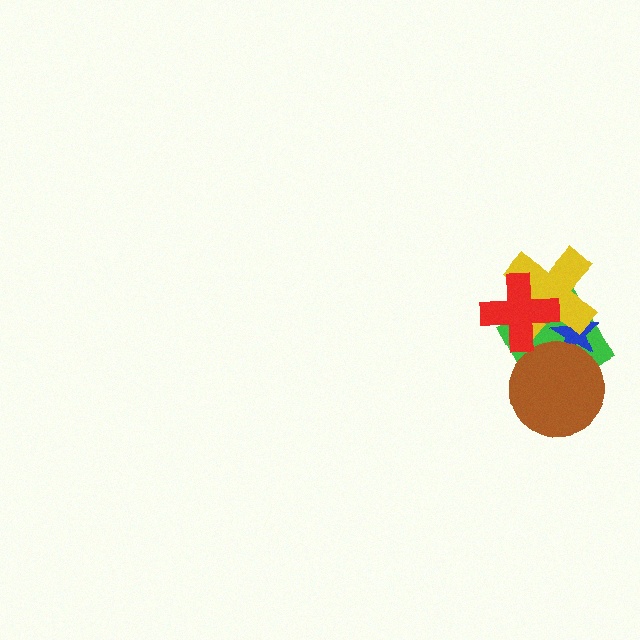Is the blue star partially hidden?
Yes, it is partially covered by another shape.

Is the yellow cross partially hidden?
Yes, it is partially covered by another shape.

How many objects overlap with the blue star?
3 objects overlap with the blue star.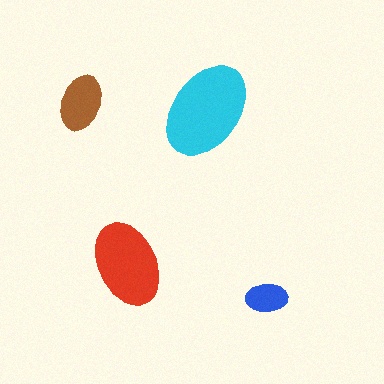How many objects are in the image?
There are 4 objects in the image.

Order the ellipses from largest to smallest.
the cyan one, the red one, the brown one, the blue one.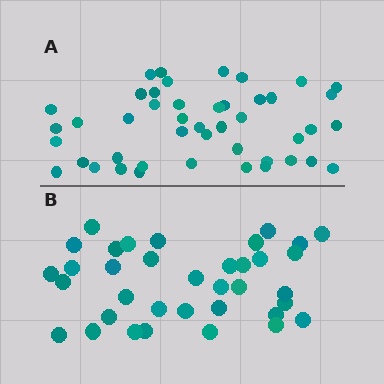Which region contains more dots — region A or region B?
Region A (the top region) has more dots.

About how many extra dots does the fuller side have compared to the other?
Region A has roughly 8 or so more dots than region B.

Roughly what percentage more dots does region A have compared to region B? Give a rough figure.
About 25% more.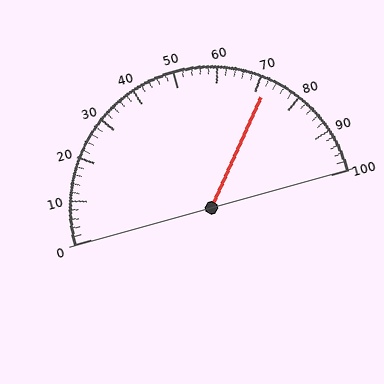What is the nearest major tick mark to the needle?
The nearest major tick mark is 70.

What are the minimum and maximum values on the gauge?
The gauge ranges from 0 to 100.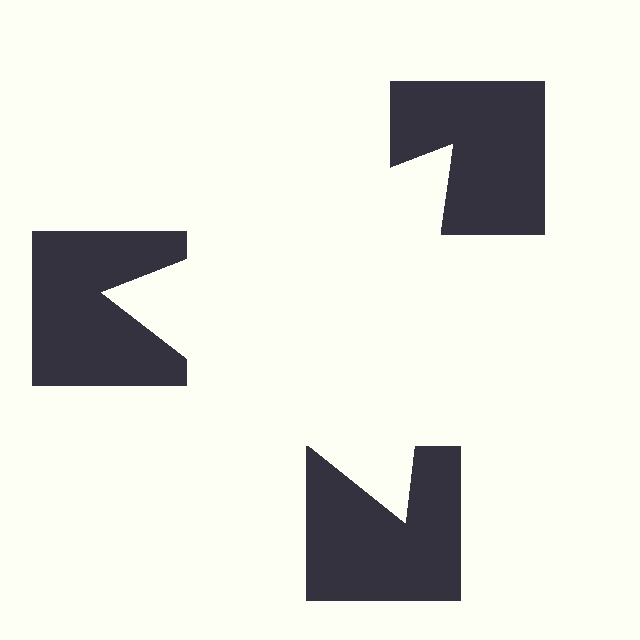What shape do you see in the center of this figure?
An illusory triangle — its edges are inferred from the aligned wedge cuts in the notched squares, not physically drawn.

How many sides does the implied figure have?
3 sides.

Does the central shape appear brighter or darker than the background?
It typically appears slightly brighter than the background, even though no actual brightness change is drawn.